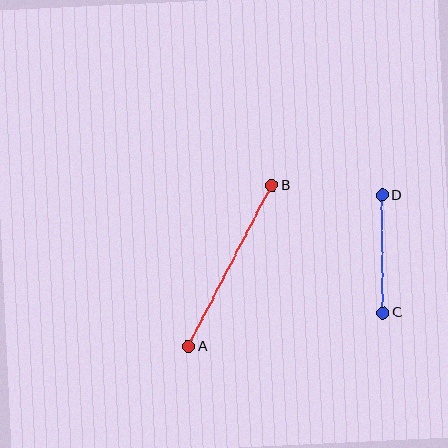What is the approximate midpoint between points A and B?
The midpoint is at approximately (230, 266) pixels.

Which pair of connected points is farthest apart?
Points A and B are farthest apart.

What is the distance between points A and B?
The distance is approximately 182 pixels.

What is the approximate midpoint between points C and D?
The midpoint is at approximately (382, 254) pixels.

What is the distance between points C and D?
The distance is approximately 118 pixels.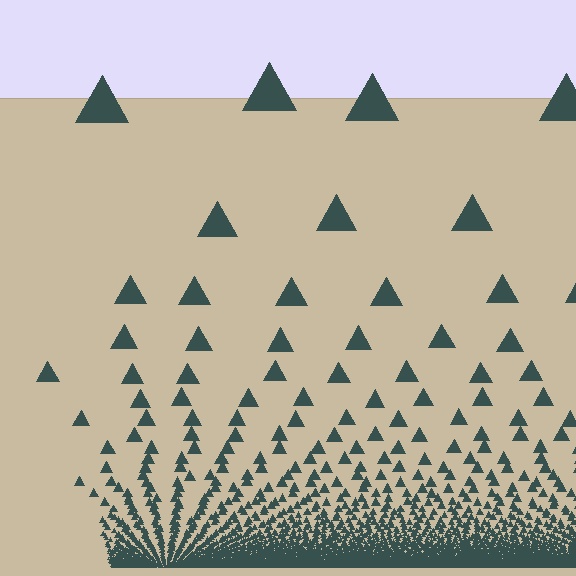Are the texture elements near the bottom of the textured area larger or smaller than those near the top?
Smaller. The gradient is inverted — elements near the bottom are smaller and denser.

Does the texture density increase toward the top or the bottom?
Density increases toward the bottom.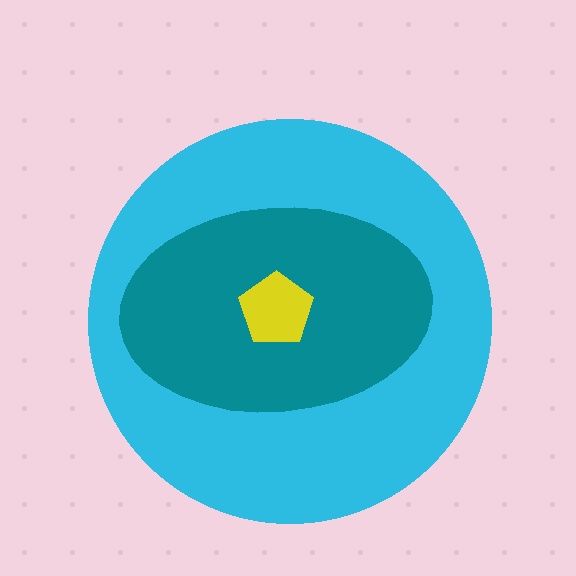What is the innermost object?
The yellow pentagon.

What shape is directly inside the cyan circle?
The teal ellipse.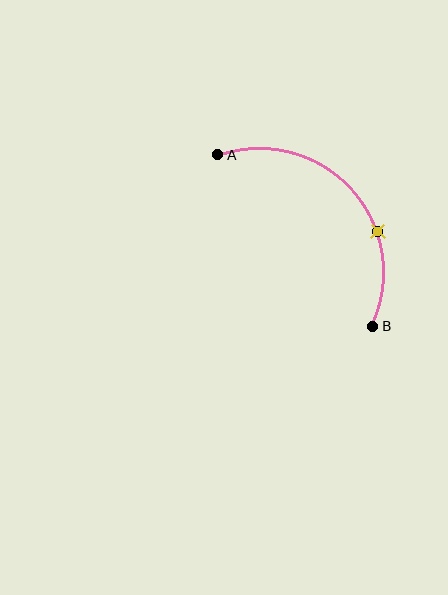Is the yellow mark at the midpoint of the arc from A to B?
No. The yellow mark lies on the arc but is closer to endpoint B. The arc midpoint would be at the point on the curve equidistant along the arc from both A and B.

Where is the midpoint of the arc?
The arc midpoint is the point on the curve farthest from the straight line joining A and B. It sits above and to the right of that line.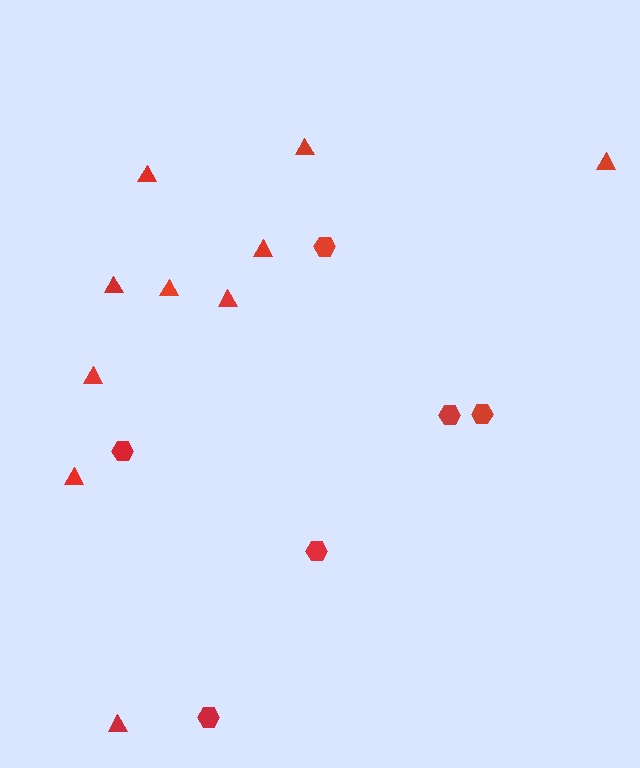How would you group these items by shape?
There are 2 groups: one group of hexagons (6) and one group of triangles (10).